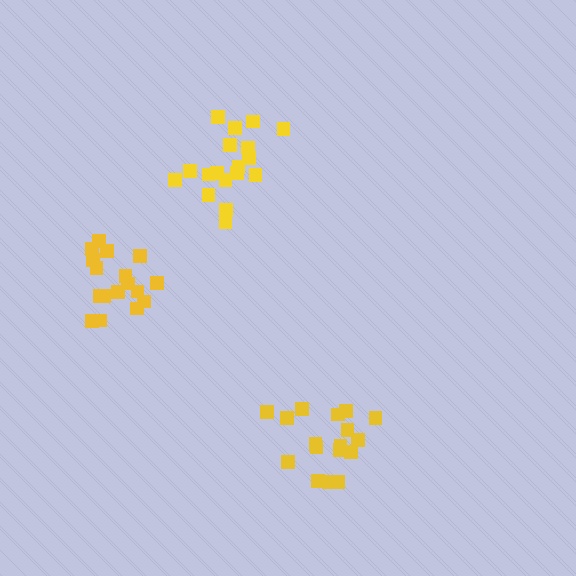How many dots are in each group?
Group 1: 18 dots, Group 2: 17 dots, Group 3: 17 dots (52 total).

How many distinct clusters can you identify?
There are 3 distinct clusters.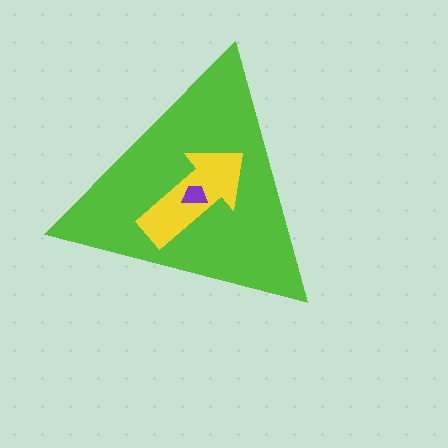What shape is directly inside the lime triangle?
The yellow arrow.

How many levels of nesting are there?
3.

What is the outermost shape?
The lime triangle.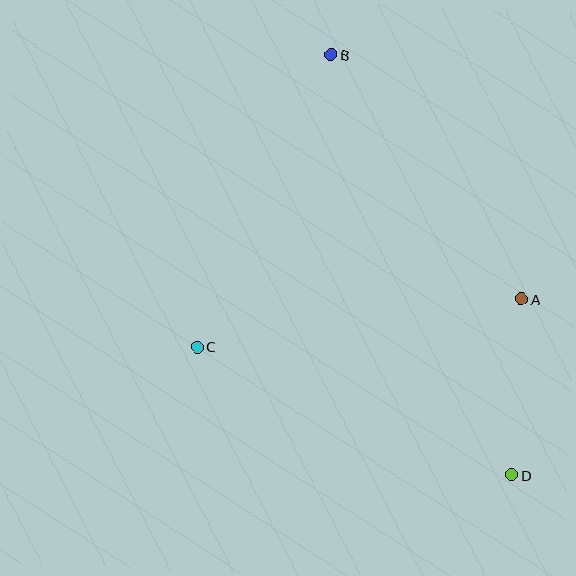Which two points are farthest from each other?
Points B and D are farthest from each other.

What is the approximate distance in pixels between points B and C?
The distance between B and C is approximately 321 pixels.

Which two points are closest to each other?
Points A and D are closest to each other.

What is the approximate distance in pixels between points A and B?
The distance between A and B is approximately 310 pixels.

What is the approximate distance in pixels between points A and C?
The distance between A and C is approximately 327 pixels.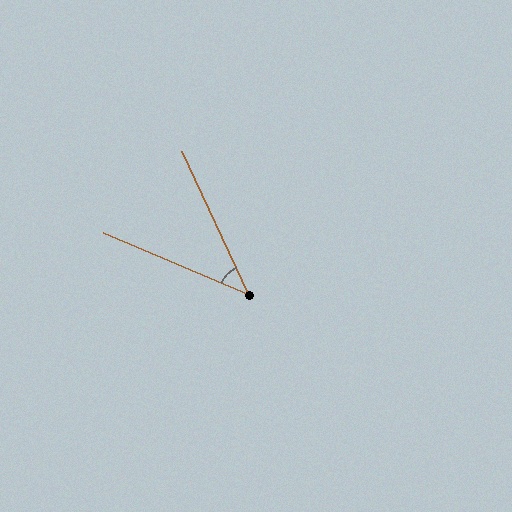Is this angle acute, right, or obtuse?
It is acute.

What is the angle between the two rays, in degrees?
Approximately 42 degrees.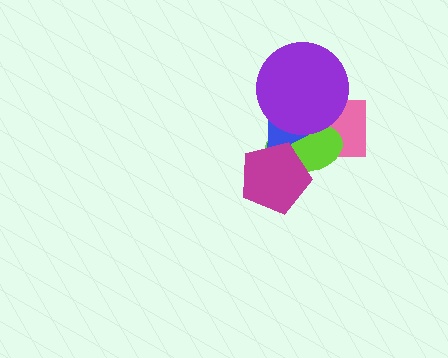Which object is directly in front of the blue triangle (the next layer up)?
The purple circle is directly in front of the blue triangle.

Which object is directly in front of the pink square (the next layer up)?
The lime ellipse is directly in front of the pink square.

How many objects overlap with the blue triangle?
4 objects overlap with the blue triangle.